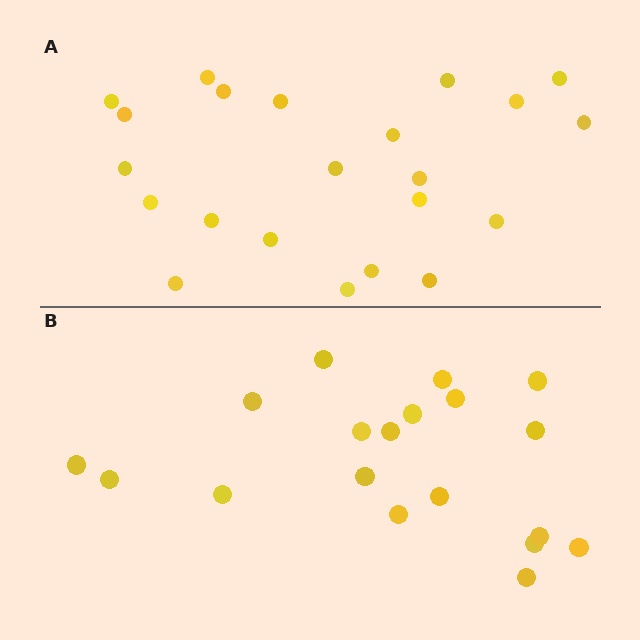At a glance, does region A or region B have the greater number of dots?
Region A (the top region) has more dots.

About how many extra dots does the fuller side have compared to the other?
Region A has just a few more — roughly 2 or 3 more dots than region B.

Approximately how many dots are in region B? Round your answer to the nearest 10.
About 20 dots. (The exact count is 19, which rounds to 20.)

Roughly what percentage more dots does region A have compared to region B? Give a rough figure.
About 15% more.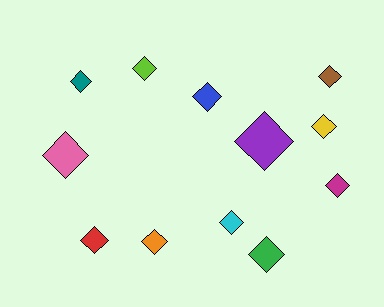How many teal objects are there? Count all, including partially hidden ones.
There is 1 teal object.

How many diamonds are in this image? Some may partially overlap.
There are 12 diamonds.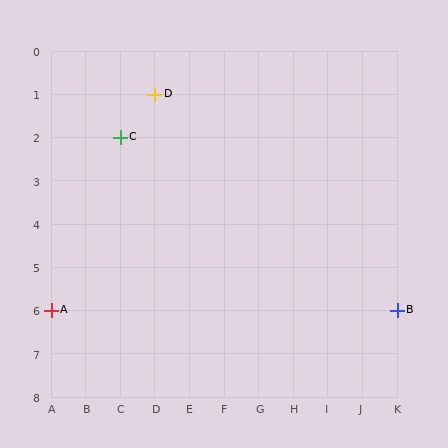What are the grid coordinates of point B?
Point B is at grid coordinates (K, 6).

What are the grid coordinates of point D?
Point D is at grid coordinates (D, 1).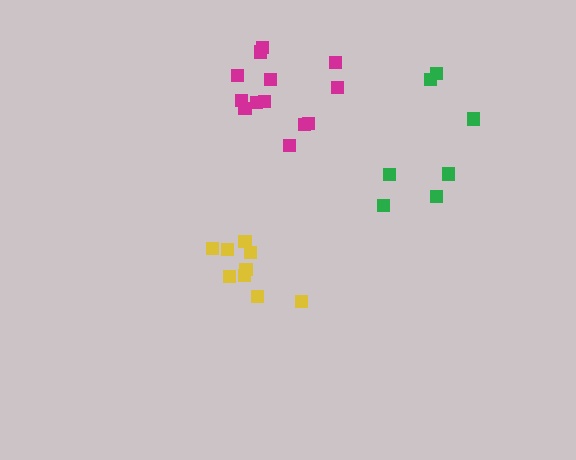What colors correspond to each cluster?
The clusters are colored: green, yellow, magenta.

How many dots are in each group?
Group 1: 7 dots, Group 2: 9 dots, Group 3: 13 dots (29 total).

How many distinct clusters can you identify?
There are 3 distinct clusters.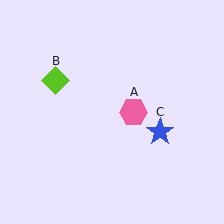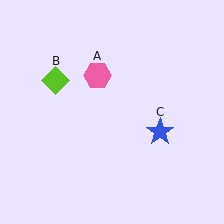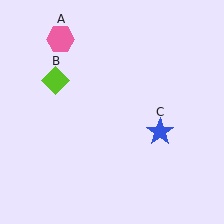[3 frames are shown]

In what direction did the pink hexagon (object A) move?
The pink hexagon (object A) moved up and to the left.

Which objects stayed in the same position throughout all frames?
Lime diamond (object B) and blue star (object C) remained stationary.